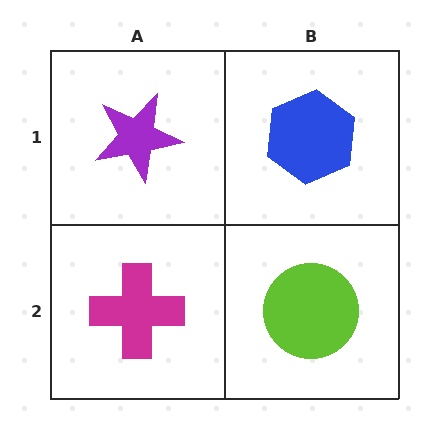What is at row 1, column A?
A purple star.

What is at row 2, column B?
A lime circle.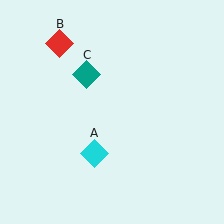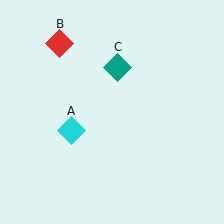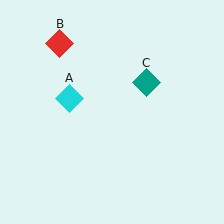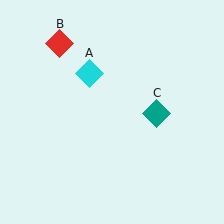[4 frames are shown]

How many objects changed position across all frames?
2 objects changed position: cyan diamond (object A), teal diamond (object C).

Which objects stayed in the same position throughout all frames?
Red diamond (object B) remained stationary.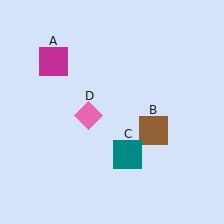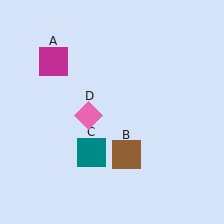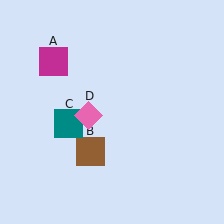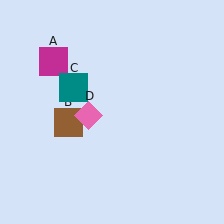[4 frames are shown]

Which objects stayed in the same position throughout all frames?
Magenta square (object A) and pink diamond (object D) remained stationary.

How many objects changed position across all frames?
2 objects changed position: brown square (object B), teal square (object C).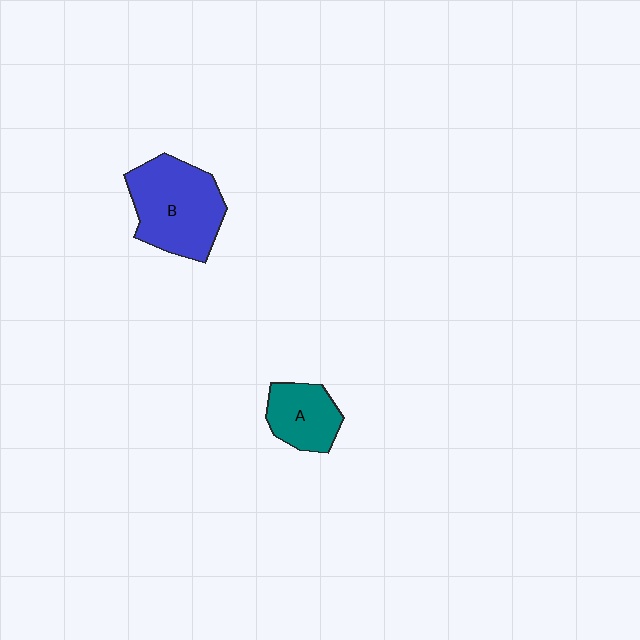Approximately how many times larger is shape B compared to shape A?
Approximately 1.8 times.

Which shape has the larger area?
Shape B (blue).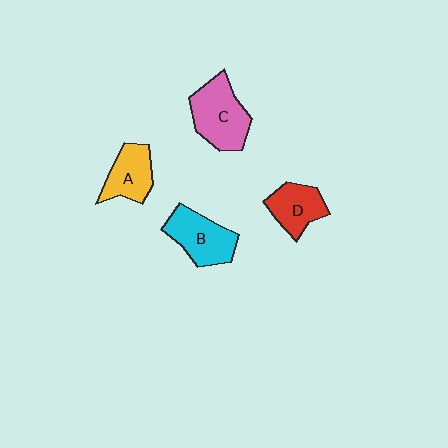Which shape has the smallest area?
Shape D (red).